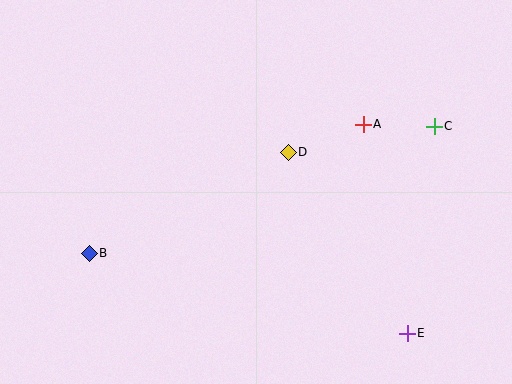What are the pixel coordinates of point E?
Point E is at (407, 333).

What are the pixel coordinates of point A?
Point A is at (363, 124).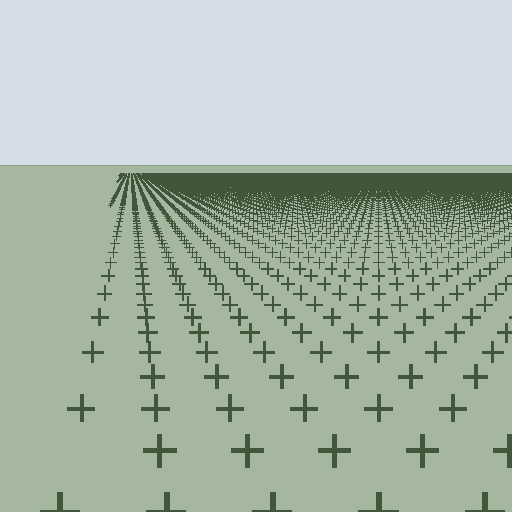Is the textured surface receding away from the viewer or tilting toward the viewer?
The surface is receding away from the viewer. Texture elements get smaller and denser toward the top.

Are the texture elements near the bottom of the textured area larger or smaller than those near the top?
Larger. Near the bottom, elements are closer to the viewer and appear at a bigger on-screen size.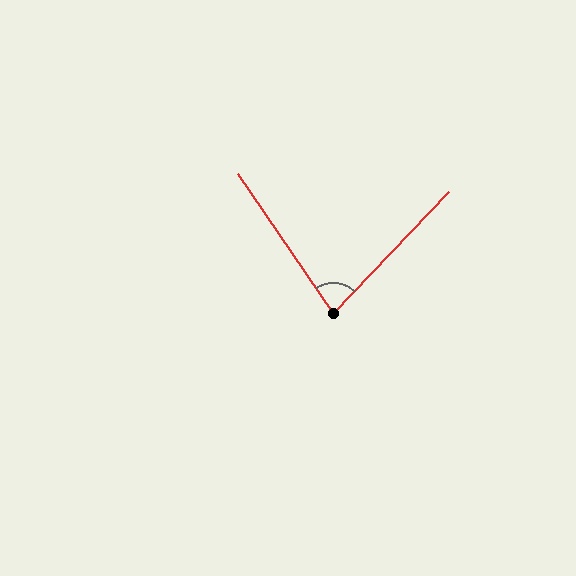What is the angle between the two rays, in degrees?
Approximately 78 degrees.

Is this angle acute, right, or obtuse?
It is acute.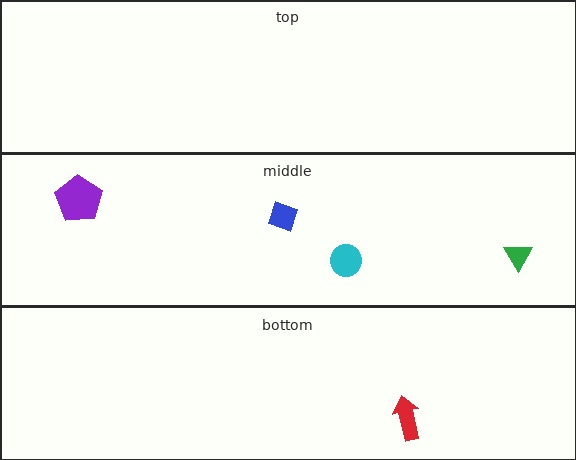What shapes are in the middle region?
The blue diamond, the cyan circle, the green triangle, the purple pentagon.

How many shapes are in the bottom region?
1.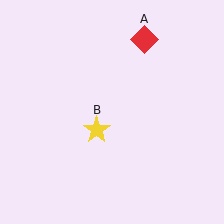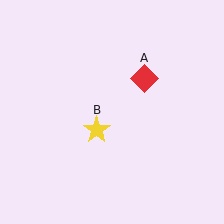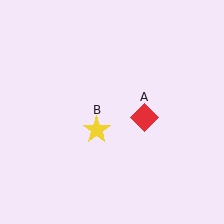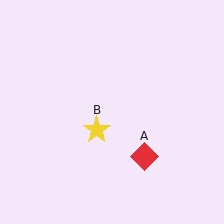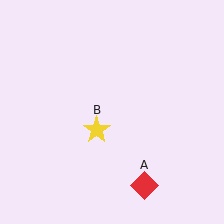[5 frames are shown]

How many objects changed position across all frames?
1 object changed position: red diamond (object A).